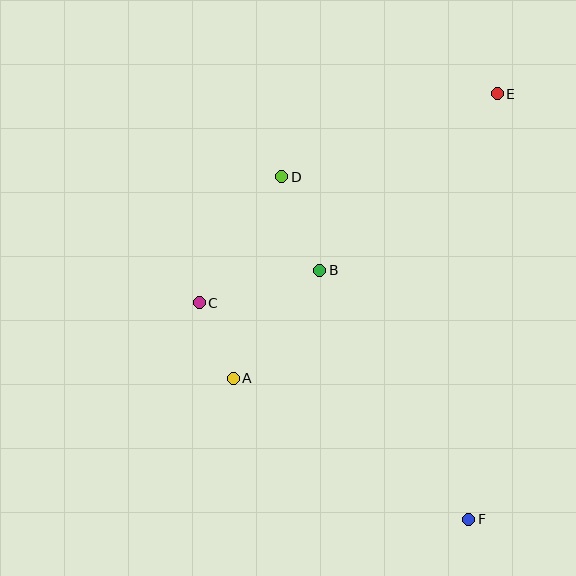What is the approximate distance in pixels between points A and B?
The distance between A and B is approximately 138 pixels.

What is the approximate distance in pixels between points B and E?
The distance between B and E is approximately 250 pixels.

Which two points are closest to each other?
Points A and C are closest to each other.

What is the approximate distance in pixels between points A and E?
The distance between A and E is approximately 388 pixels.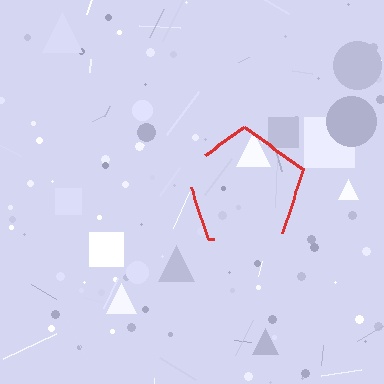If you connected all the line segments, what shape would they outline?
They would outline a pentagon.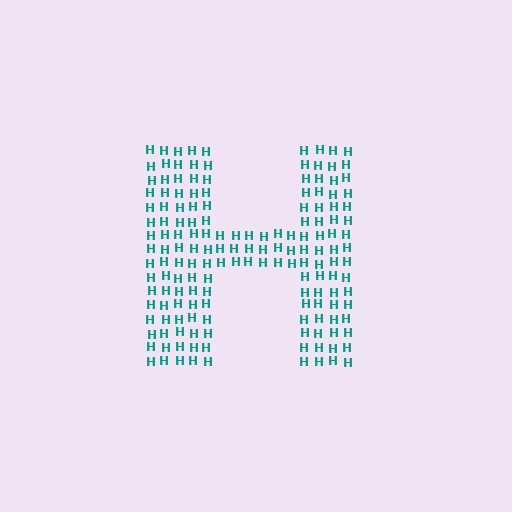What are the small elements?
The small elements are letter H's.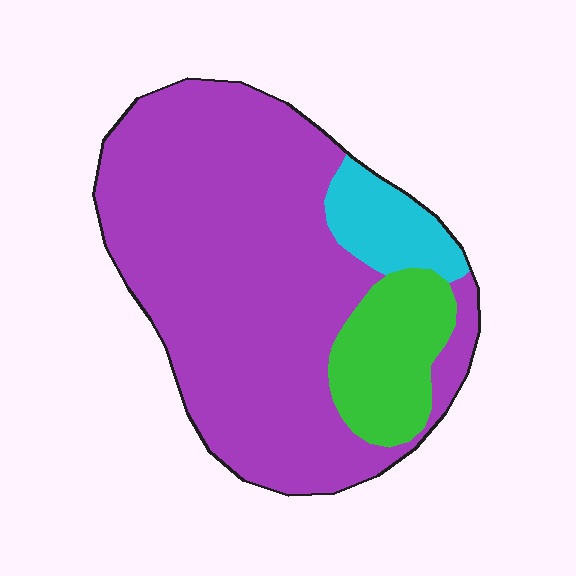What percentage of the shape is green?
Green takes up about one sixth (1/6) of the shape.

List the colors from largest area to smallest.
From largest to smallest: purple, green, cyan.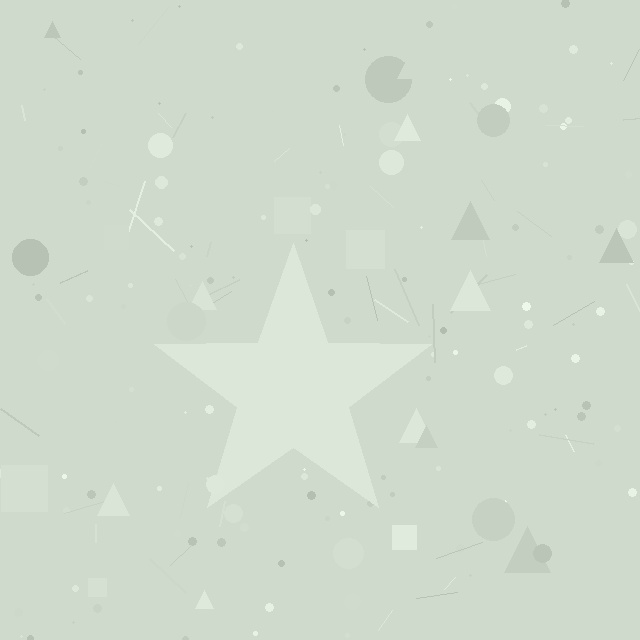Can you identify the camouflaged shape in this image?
The camouflaged shape is a star.